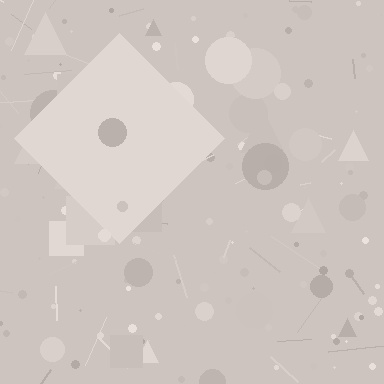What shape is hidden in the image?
A diamond is hidden in the image.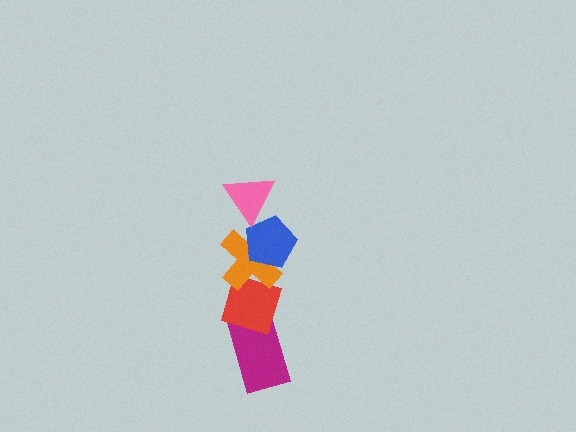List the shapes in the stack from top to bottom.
From top to bottom: the pink triangle, the blue pentagon, the orange cross, the red diamond, the magenta rectangle.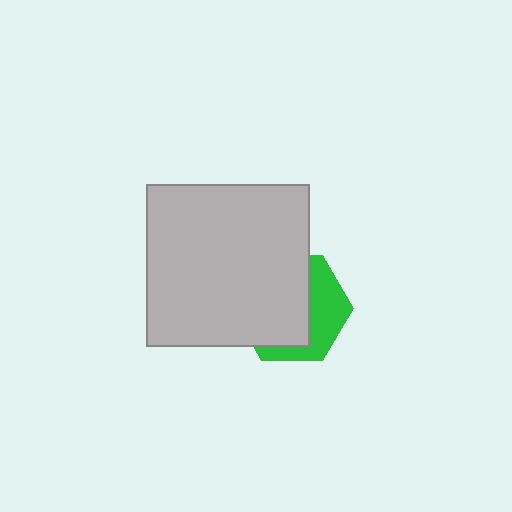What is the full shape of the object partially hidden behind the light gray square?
The partially hidden object is a green hexagon.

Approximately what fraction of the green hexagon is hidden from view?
Roughly 61% of the green hexagon is hidden behind the light gray square.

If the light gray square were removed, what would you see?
You would see the complete green hexagon.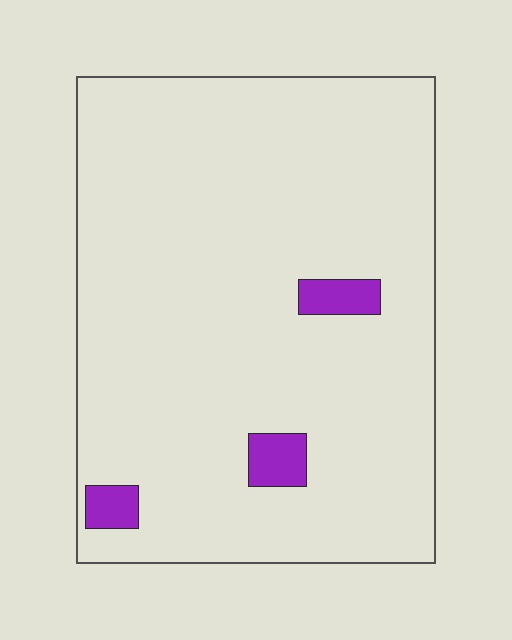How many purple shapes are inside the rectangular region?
3.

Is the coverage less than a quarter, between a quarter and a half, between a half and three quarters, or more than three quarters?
Less than a quarter.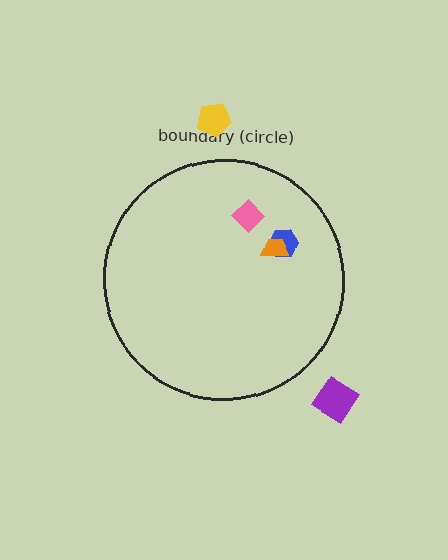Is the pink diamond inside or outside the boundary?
Inside.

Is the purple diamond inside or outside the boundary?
Outside.